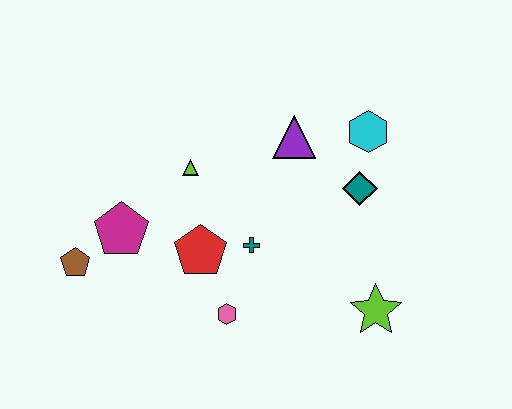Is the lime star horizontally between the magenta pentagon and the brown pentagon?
No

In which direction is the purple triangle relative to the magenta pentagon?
The purple triangle is to the right of the magenta pentagon.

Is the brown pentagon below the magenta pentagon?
Yes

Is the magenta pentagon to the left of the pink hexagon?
Yes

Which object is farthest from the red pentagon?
The cyan hexagon is farthest from the red pentagon.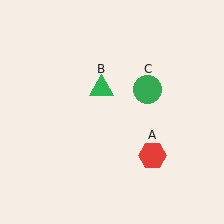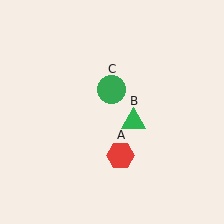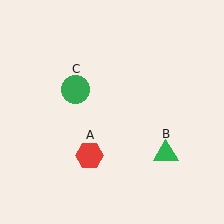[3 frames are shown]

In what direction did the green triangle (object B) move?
The green triangle (object B) moved down and to the right.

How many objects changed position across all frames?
3 objects changed position: red hexagon (object A), green triangle (object B), green circle (object C).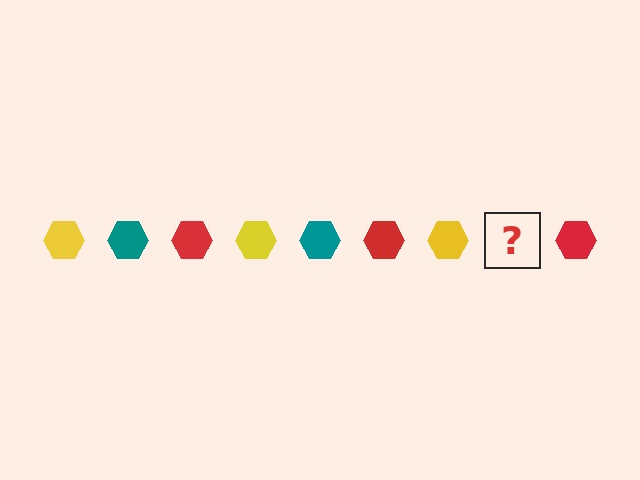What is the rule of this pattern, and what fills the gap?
The rule is that the pattern cycles through yellow, teal, red hexagons. The gap should be filled with a teal hexagon.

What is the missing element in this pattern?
The missing element is a teal hexagon.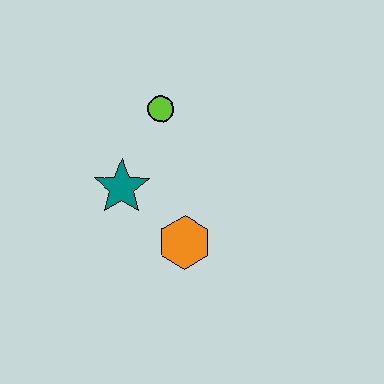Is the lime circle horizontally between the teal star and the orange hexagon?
Yes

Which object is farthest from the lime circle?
The orange hexagon is farthest from the lime circle.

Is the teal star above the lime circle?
No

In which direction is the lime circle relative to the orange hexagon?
The lime circle is above the orange hexagon.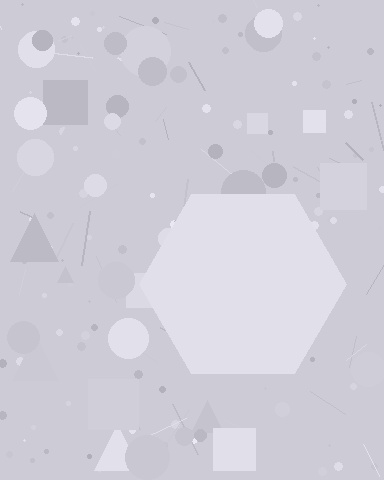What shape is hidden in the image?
A hexagon is hidden in the image.